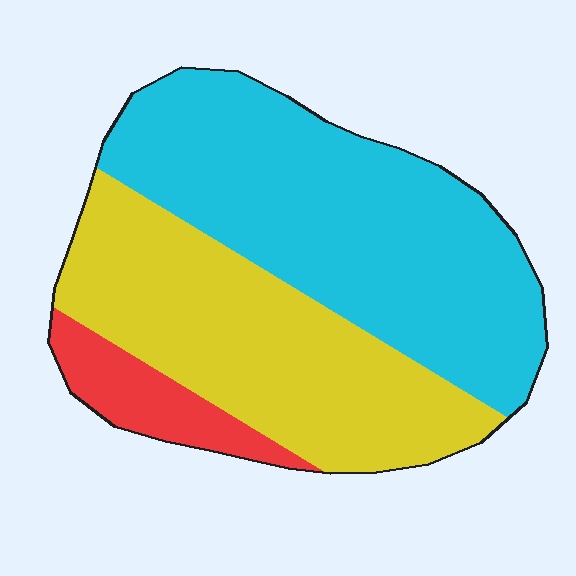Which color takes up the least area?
Red, at roughly 10%.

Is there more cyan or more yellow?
Cyan.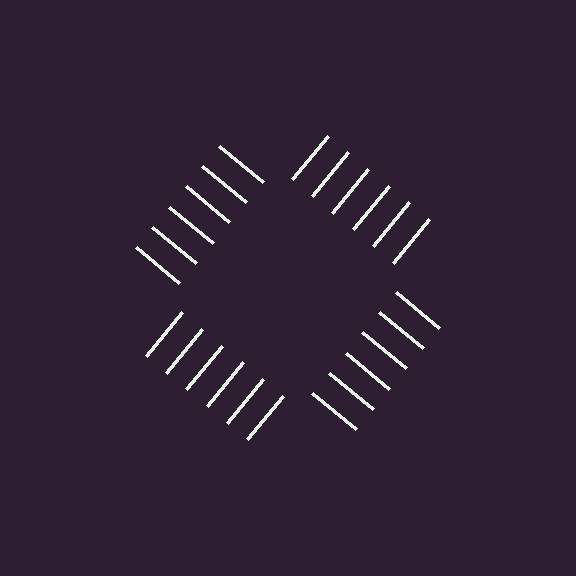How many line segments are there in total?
24 — 6 along each of the 4 edges.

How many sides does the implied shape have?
4 sides — the line-ends trace a square.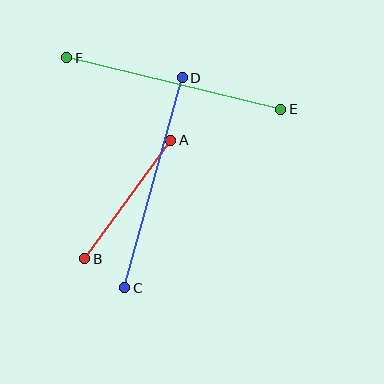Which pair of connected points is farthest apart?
Points E and F are farthest apart.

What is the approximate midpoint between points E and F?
The midpoint is at approximately (174, 84) pixels.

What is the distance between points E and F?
The distance is approximately 220 pixels.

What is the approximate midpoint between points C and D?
The midpoint is at approximately (154, 183) pixels.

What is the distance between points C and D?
The distance is approximately 217 pixels.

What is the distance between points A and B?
The distance is approximately 146 pixels.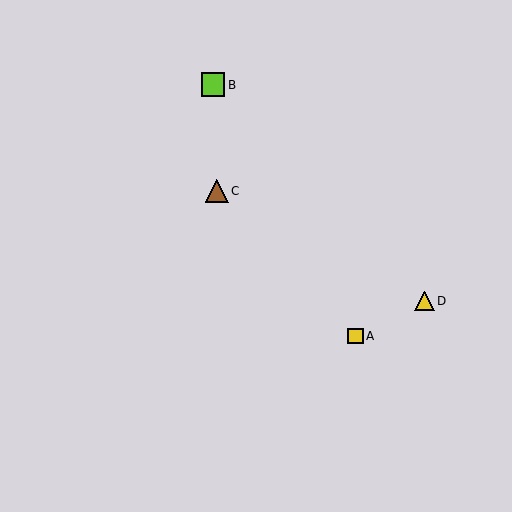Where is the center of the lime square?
The center of the lime square is at (213, 85).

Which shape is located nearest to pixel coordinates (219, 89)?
The lime square (labeled B) at (213, 85) is nearest to that location.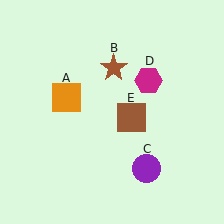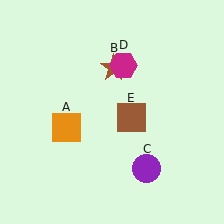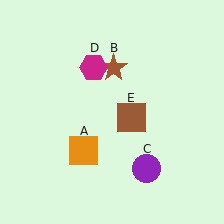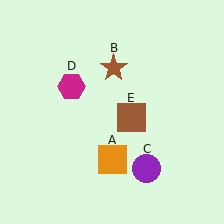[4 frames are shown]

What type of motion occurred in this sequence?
The orange square (object A), magenta hexagon (object D) rotated counterclockwise around the center of the scene.